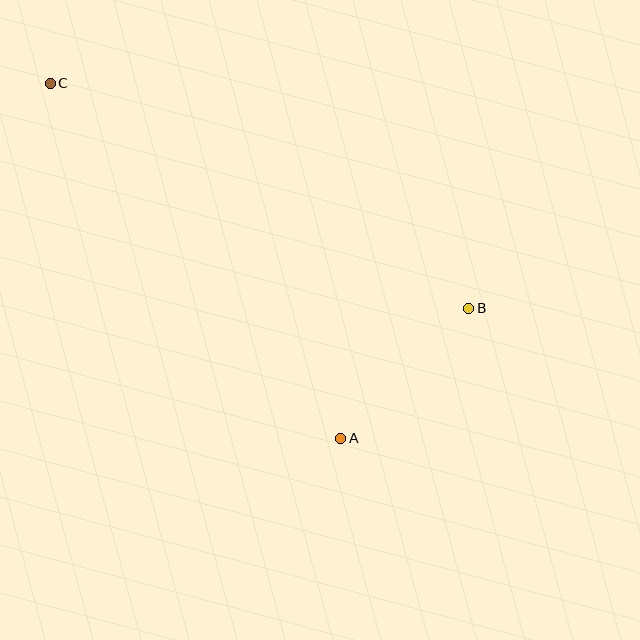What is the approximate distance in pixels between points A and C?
The distance between A and C is approximately 459 pixels.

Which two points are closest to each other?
Points A and B are closest to each other.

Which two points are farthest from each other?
Points B and C are farthest from each other.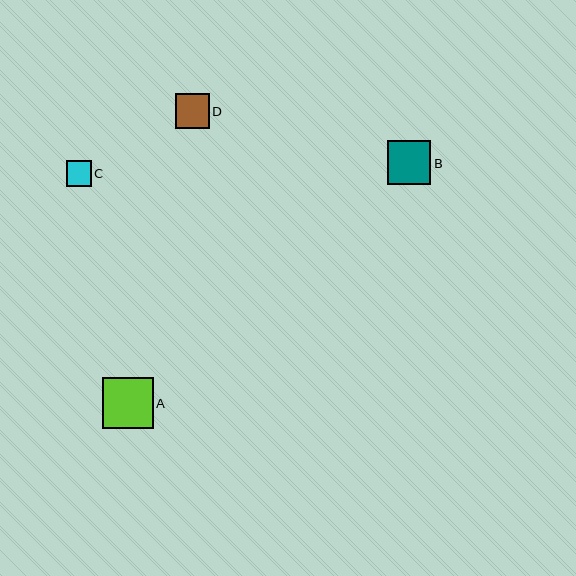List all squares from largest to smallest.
From largest to smallest: A, B, D, C.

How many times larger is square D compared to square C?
Square D is approximately 1.4 times the size of square C.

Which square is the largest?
Square A is the largest with a size of approximately 51 pixels.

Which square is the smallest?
Square C is the smallest with a size of approximately 25 pixels.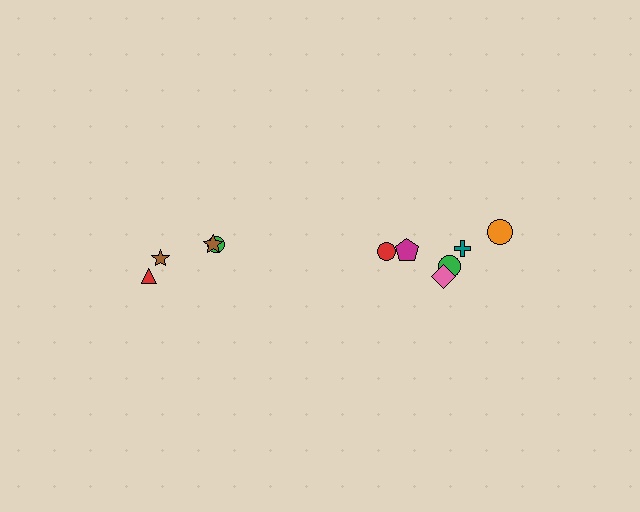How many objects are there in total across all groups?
There are 10 objects.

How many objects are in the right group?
There are 6 objects.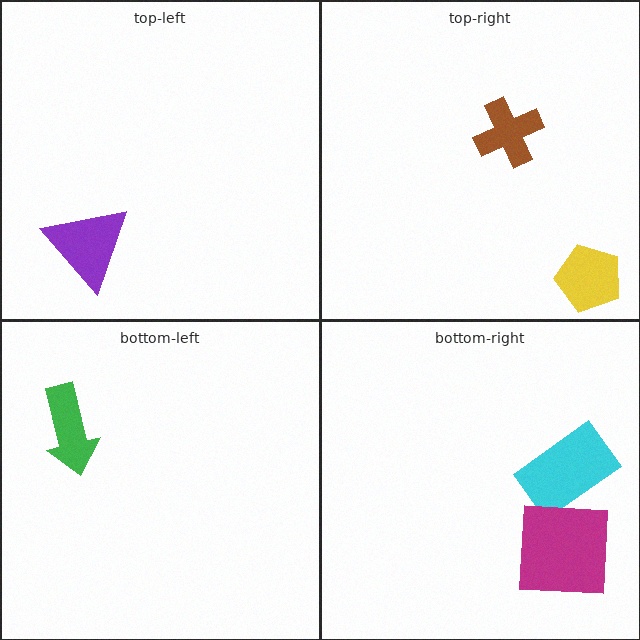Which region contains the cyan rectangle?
The bottom-right region.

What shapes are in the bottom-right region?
The cyan rectangle, the magenta square.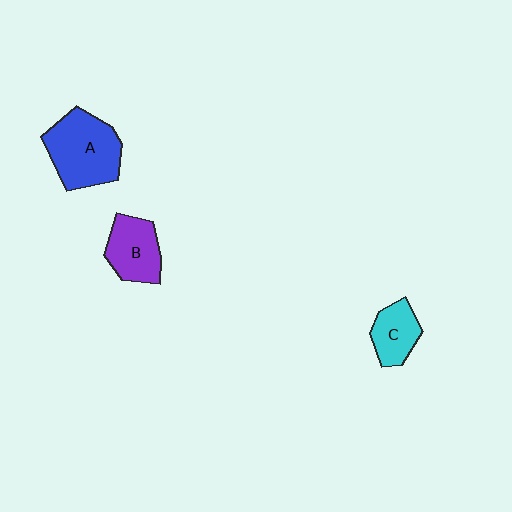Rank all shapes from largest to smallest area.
From largest to smallest: A (blue), B (purple), C (cyan).